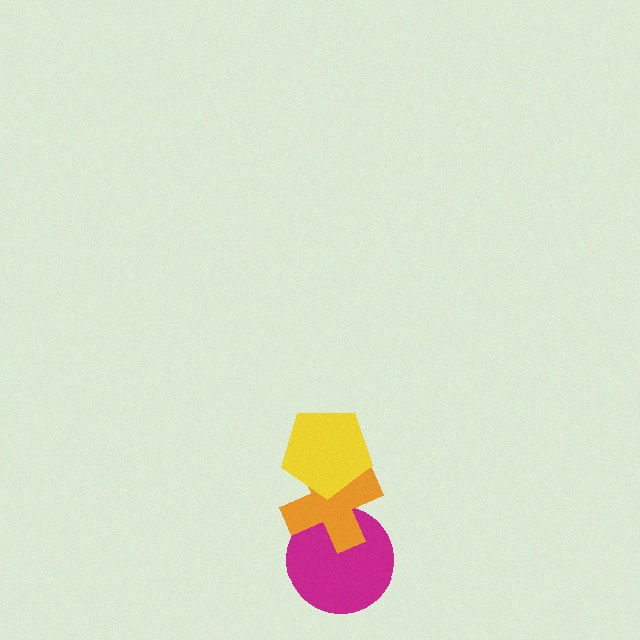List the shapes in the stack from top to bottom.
From top to bottom: the yellow pentagon, the orange cross, the magenta circle.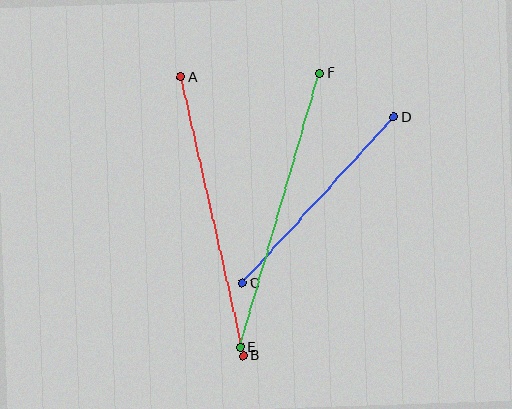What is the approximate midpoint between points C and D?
The midpoint is at approximately (318, 200) pixels.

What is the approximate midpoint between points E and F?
The midpoint is at approximately (280, 210) pixels.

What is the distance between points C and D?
The distance is approximately 225 pixels.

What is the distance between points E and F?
The distance is approximately 286 pixels.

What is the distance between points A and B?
The distance is approximately 286 pixels.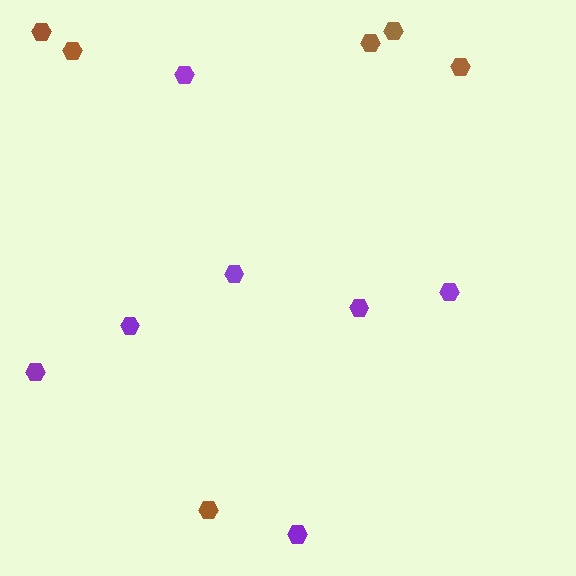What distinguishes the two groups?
There are 2 groups: one group of brown hexagons (6) and one group of purple hexagons (7).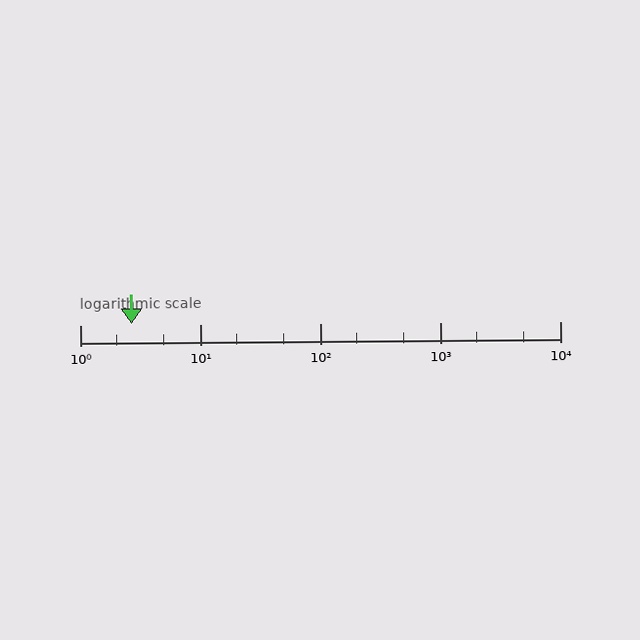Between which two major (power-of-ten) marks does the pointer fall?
The pointer is between 1 and 10.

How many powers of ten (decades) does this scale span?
The scale spans 4 decades, from 1 to 10000.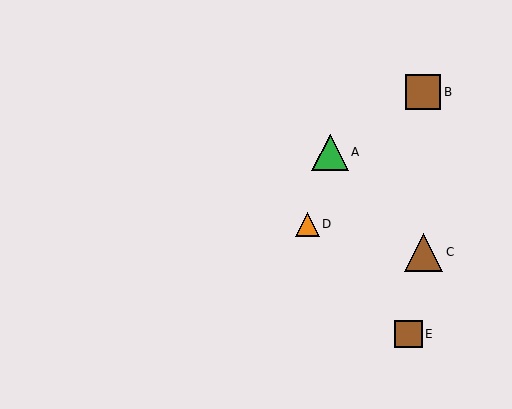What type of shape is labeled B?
Shape B is a brown square.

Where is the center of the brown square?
The center of the brown square is at (423, 92).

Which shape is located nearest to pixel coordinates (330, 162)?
The green triangle (labeled A) at (330, 152) is nearest to that location.